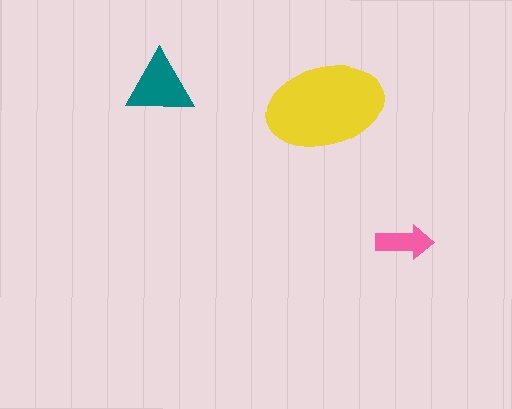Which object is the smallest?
The pink arrow.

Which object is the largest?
The yellow ellipse.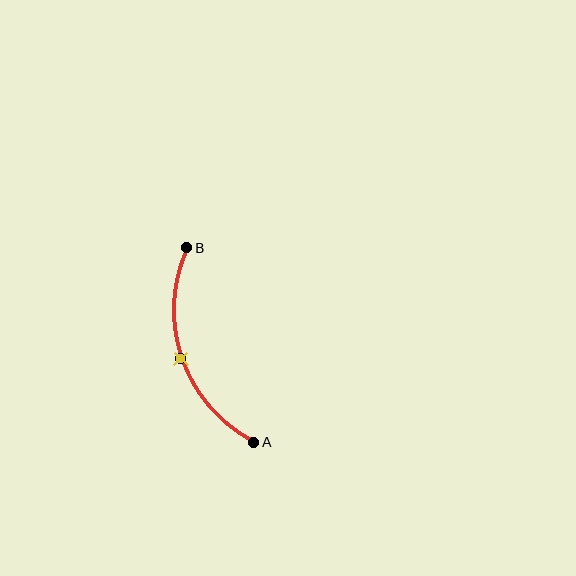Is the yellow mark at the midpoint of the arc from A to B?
Yes. The yellow mark lies on the arc at equal arc-length from both A and B — it is the arc midpoint.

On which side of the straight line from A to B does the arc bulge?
The arc bulges to the left of the straight line connecting A and B.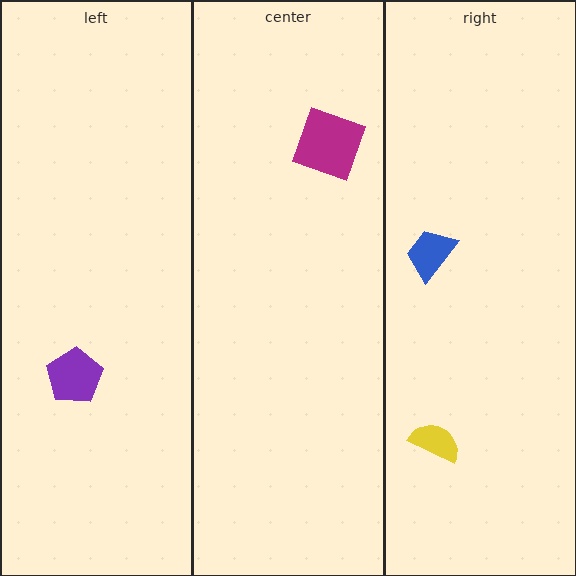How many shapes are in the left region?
1.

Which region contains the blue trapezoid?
The right region.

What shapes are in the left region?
The purple pentagon.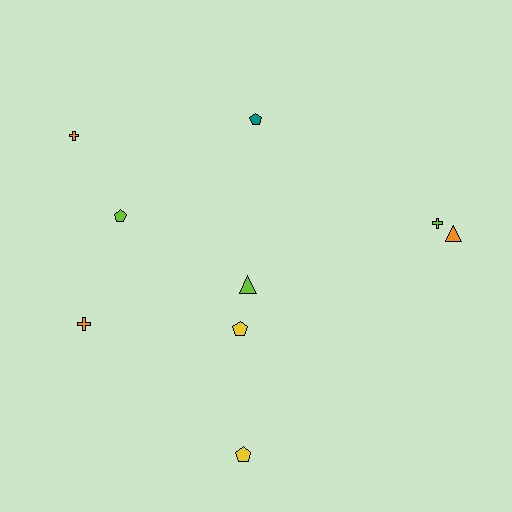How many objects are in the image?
There are 9 objects.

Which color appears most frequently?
Orange, with 3 objects.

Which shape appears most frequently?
Pentagon, with 4 objects.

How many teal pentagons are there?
There is 1 teal pentagon.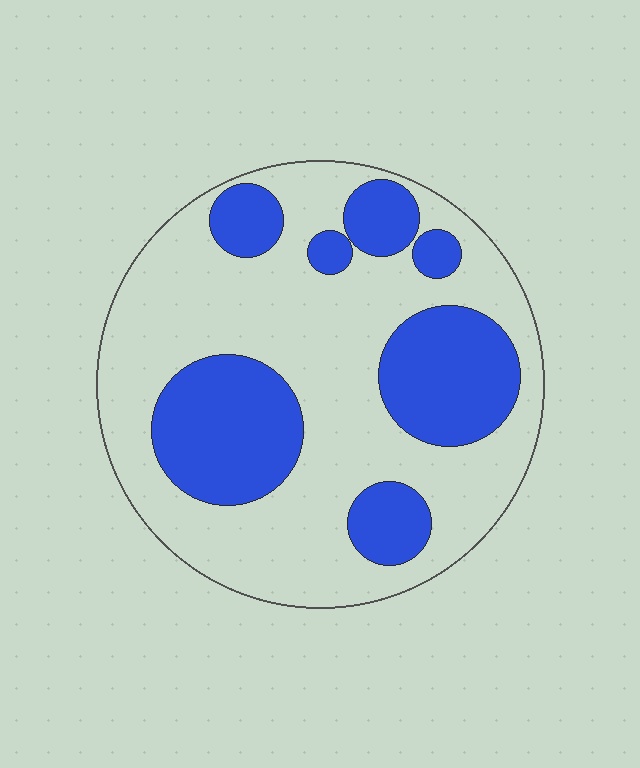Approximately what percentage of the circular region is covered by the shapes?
Approximately 35%.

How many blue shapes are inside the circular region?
7.